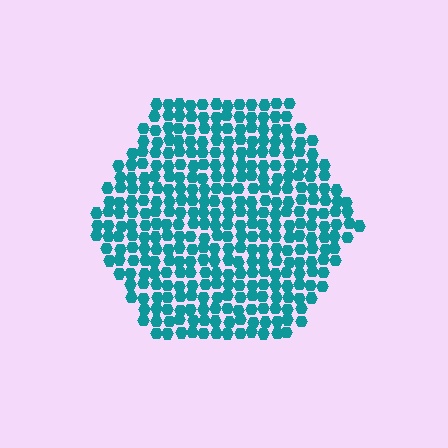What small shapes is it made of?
It is made of small hexagons.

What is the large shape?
The large shape is a hexagon.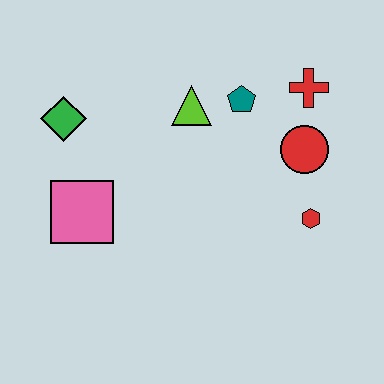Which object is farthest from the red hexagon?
The green diamond is farthest from the red hexagon.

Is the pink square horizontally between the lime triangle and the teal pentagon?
No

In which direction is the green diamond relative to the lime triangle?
The green diamond is to the left of the lime triangle.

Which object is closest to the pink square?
The green diamond is closest to the pink square.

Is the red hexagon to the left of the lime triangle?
No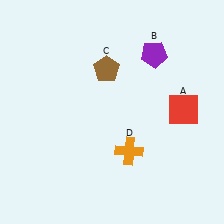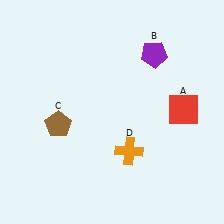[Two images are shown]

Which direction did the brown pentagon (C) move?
The brown pentagon (C) moved down.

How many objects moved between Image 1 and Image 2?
1 object moved between the two images.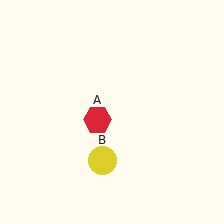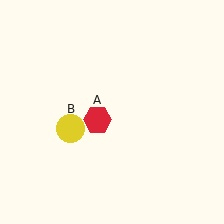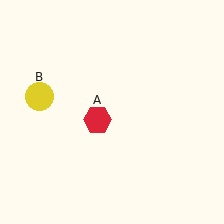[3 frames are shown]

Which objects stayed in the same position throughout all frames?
Red hexagon (object A) remained stationary.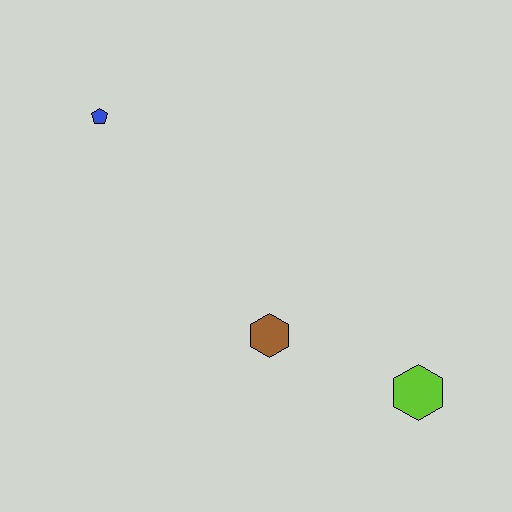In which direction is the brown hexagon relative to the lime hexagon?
The brown hexagon is to the left of the lime hexagon.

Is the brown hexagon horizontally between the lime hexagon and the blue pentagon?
Yes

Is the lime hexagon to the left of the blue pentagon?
No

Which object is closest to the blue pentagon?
The brown hexagon is closest to the blue pentagon.